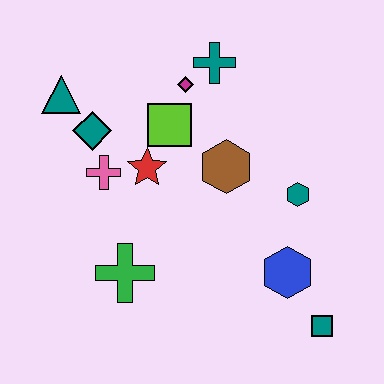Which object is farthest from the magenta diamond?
The teal square is farthest from the magenta diamond.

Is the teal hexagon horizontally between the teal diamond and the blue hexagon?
No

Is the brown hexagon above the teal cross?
No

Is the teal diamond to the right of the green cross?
No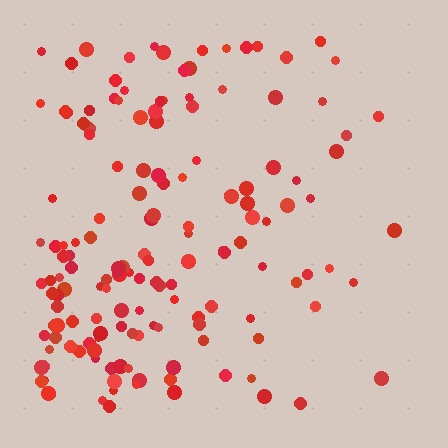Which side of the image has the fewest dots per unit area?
The right.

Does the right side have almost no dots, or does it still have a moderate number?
Still a moderate number, just noticeably fewer than the left.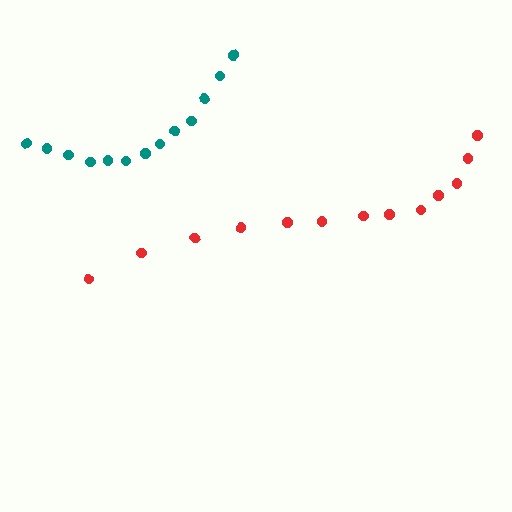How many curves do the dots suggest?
There are 2 distinct paths.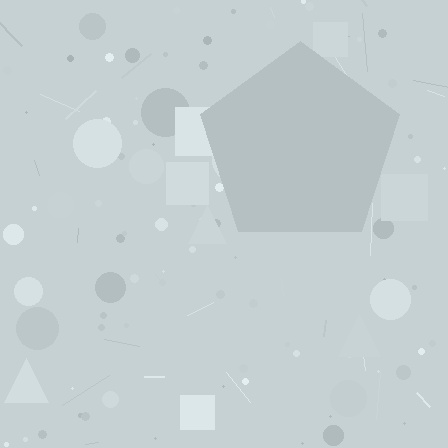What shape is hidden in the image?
A pentagon is hidden in the image.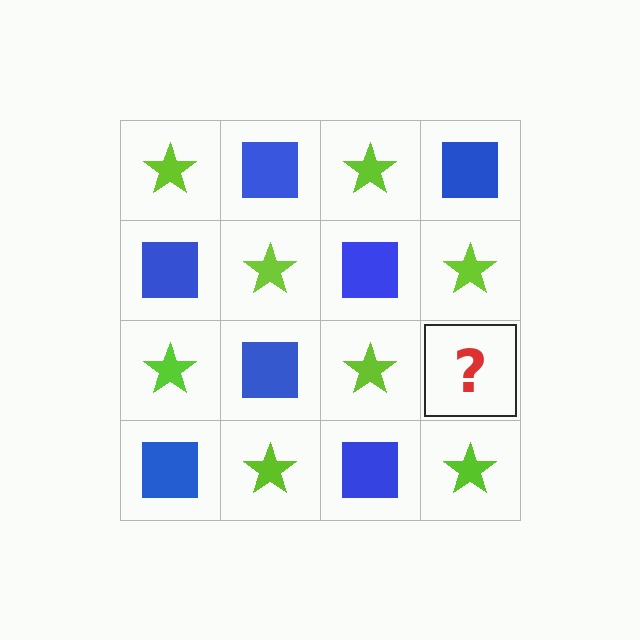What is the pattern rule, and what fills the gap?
The rule is that it alternates lime star and blue square in a checkerboard pattern. The gap should be filled with a blue square.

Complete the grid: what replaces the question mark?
The question mark should be replaced with a blue square.